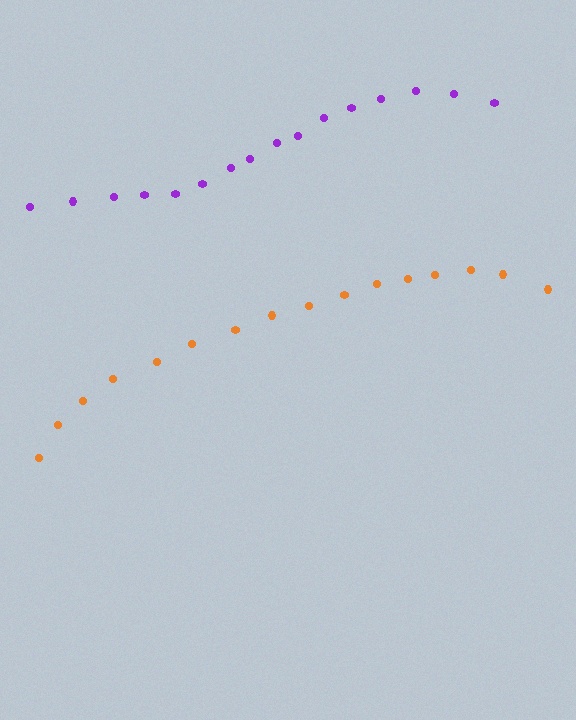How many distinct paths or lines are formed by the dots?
There are 2 distinct paths.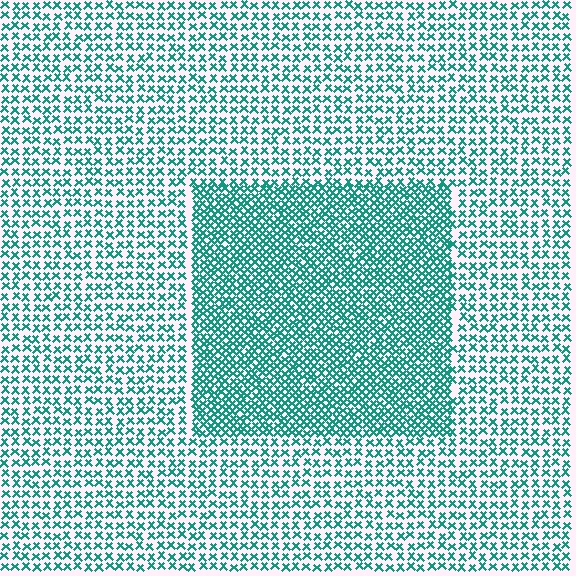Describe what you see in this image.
The image contains small teal elements arranged at two different densities. A rectangle-shaped region is visible where the elements are more densely packed than the surrounding area.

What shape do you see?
I see a rectangle.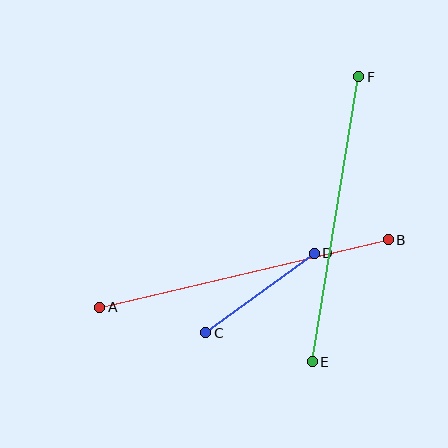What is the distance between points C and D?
The distance is approximately 134 pixels.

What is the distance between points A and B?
The distance is approximately 296 pixels.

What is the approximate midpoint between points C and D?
The midpoint is at approximately (260, 293) pixels.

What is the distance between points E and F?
The distance is approximately 289 pixels.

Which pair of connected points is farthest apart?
Points A and B are farthest apart.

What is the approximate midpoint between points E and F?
The midpoint is at approximately (336, 219) pixels.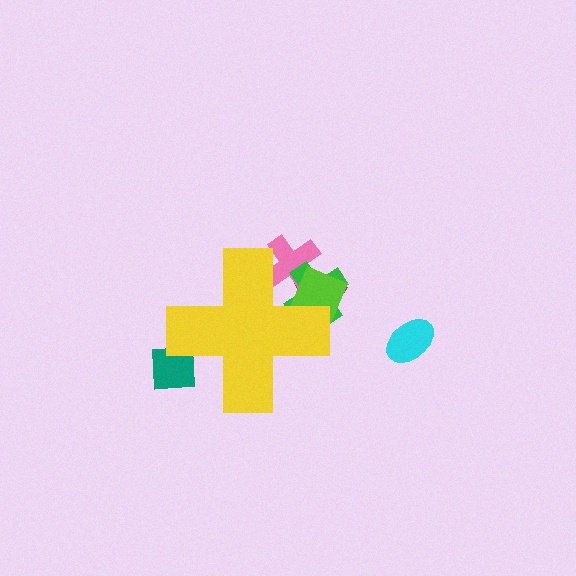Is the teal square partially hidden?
Yes, the teal square is partially hidden behind the yellow cross.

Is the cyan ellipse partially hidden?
No, the cyan ellipse is fully visible.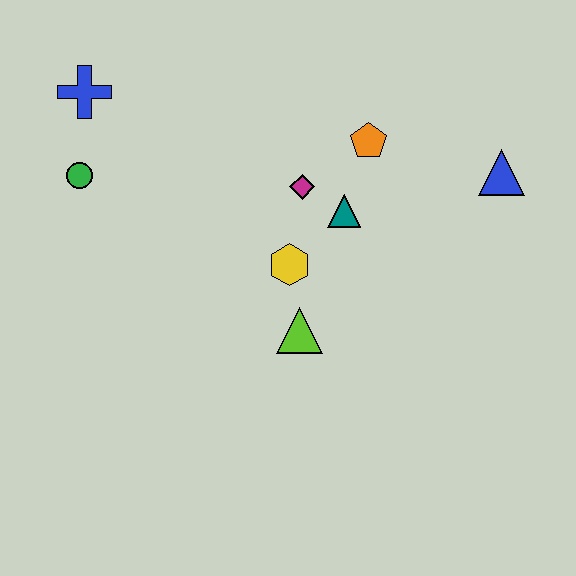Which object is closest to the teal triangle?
The magenta diamond is closest to the teal triangle.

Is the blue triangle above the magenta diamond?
Yes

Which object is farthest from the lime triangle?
The blue cross is farthest from the lime triangle.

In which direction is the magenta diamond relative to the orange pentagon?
The magenta diamond is to the left of the orange pentagon.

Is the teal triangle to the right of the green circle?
Yes